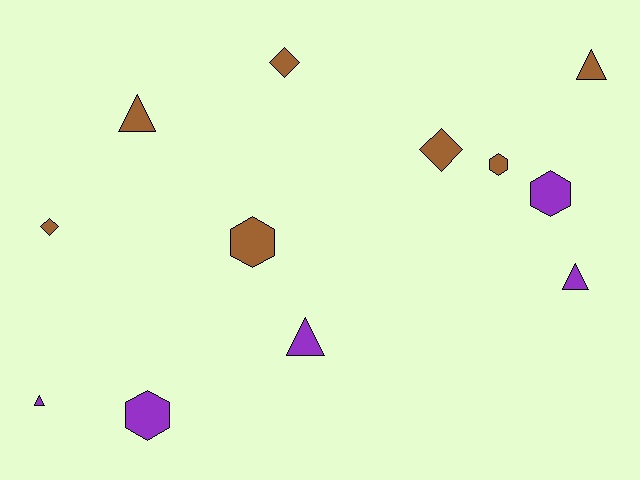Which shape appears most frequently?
Triangle, with 5 objects.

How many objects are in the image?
There are 12 objects.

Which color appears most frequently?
Brown, with 7 objects.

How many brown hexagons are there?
There are 2 brown hexagons.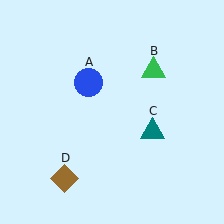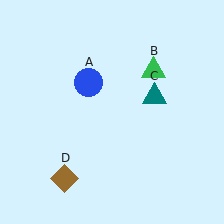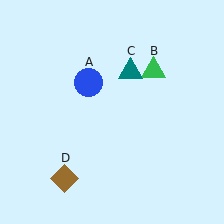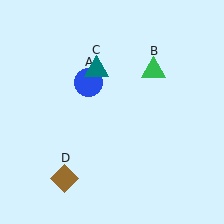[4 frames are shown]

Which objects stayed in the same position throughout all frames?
Blue circle (object A) and green triangle (object B) and brown diamond (object D) remained stationary.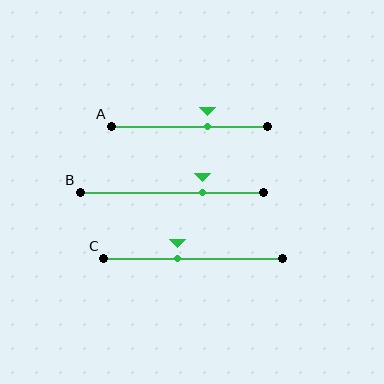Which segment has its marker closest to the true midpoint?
Segment C has its marker closest to the true midpoint.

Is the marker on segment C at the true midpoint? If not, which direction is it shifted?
No, the marker on segment C is shifted to the left by about 9% of the segment length.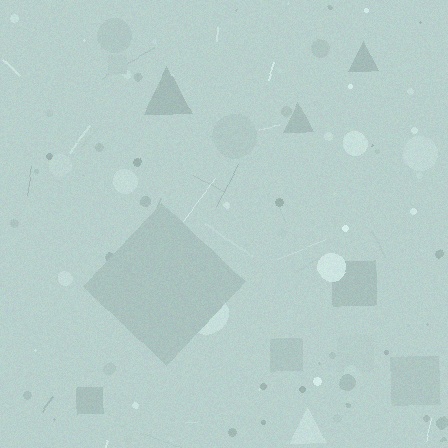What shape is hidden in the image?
A diamond is hidden in the image.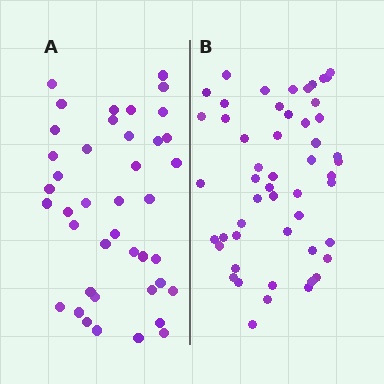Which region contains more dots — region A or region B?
Region B (the right region) has more dots.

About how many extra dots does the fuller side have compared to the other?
Region B has roughly 12 or so more dots than region A.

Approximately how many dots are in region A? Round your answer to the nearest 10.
About 40 dots. (The exact count is 41, which rounds to 40.)